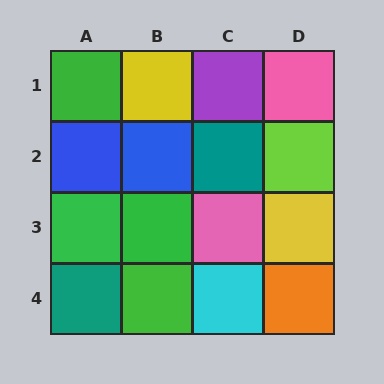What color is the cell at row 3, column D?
Yellow.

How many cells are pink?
2 cells are pink.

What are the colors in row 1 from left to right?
Green, yellow, purple, pink.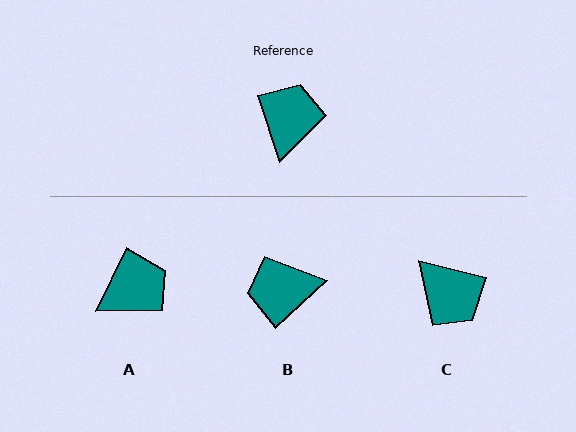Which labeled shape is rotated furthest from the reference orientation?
C, about 123 degrees away.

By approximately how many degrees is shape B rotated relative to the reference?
Approximately 115 degrees counter-clockwise.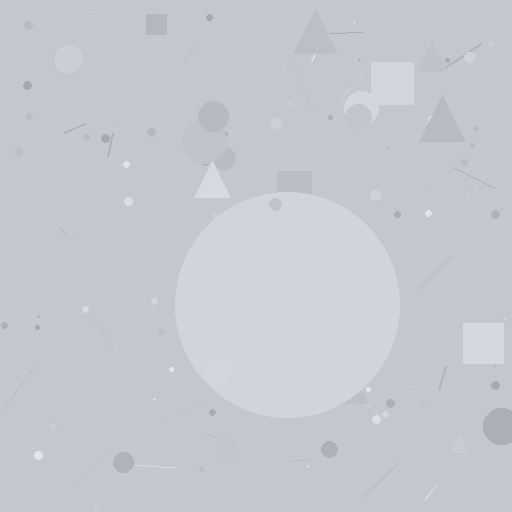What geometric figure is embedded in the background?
A circle is embedded in the background.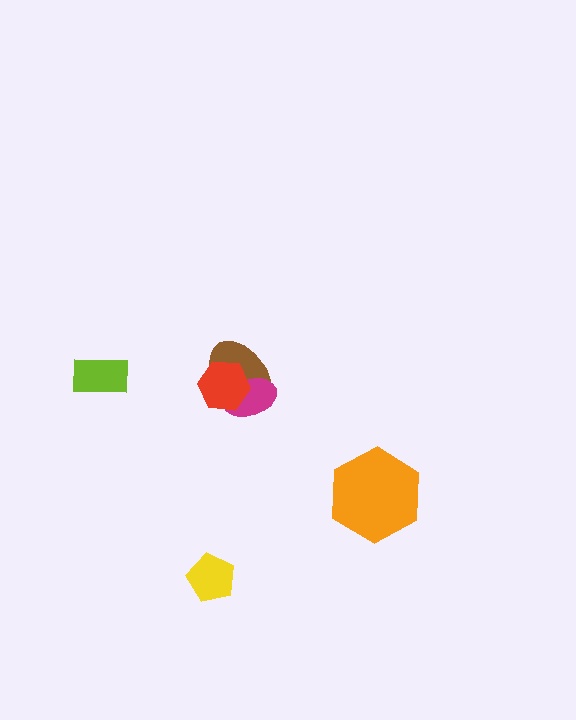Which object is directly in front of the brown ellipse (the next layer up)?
The magenta ellipse is directly in front of the brown ellipse.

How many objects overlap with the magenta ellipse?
2 objects overlap with the magenta ellipse.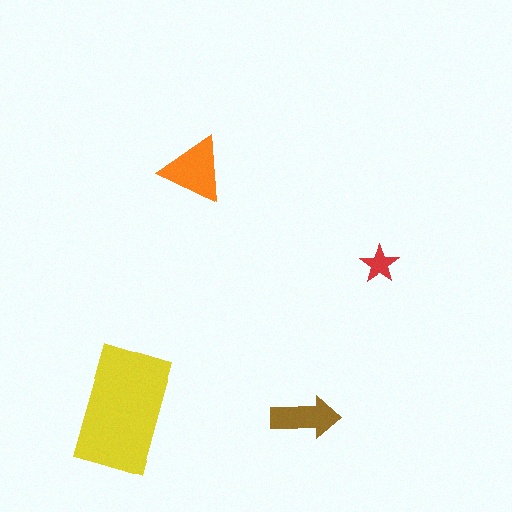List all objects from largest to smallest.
The yellow rectangle, the orange triangle, the brown arrow, the red star.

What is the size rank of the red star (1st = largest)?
4th.